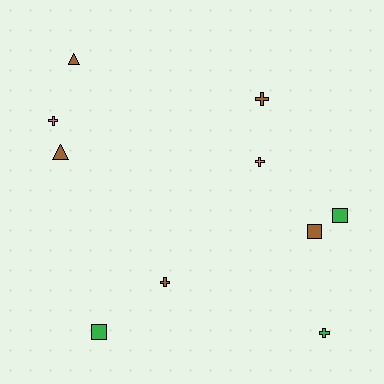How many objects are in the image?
There are 10 objects.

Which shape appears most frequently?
Cross, with 5 objects.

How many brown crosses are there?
There are 2 brown crosses.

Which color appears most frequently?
Brown, with 5 objects.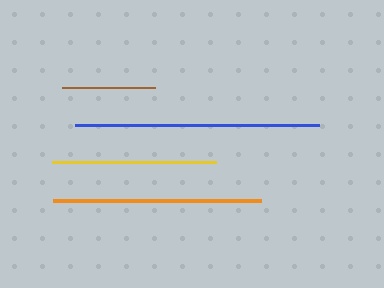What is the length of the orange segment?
The orange segment is approximately 208 pixels long.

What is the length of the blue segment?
The blue segment is approximately 244 pixels long.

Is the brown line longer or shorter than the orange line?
The orange line is longer than the brown line.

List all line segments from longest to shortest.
From longest to shortest: blue, orange, yellow, brown.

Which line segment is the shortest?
The brown line is the shortest at approximately 93 pixels.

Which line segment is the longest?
The blue line is the longest at approximately 244 pixels.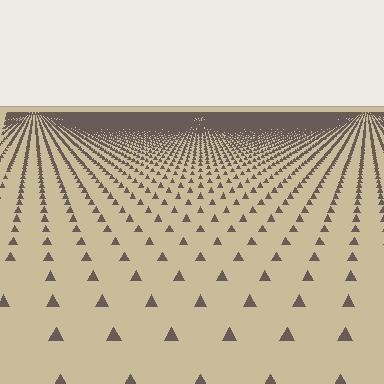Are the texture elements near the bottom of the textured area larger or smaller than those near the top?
Larger. Near the bottom, elements are closer to the viewer and appear at a bigger on-screen size.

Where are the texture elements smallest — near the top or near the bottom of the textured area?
Near the top.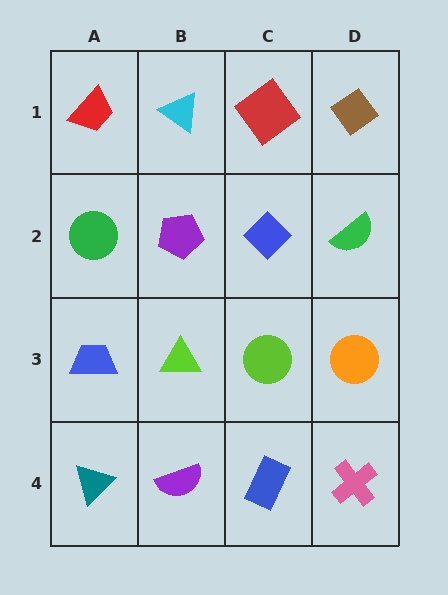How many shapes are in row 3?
4 shapes.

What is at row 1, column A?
A red trapezoid.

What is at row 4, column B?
A purple semicircle.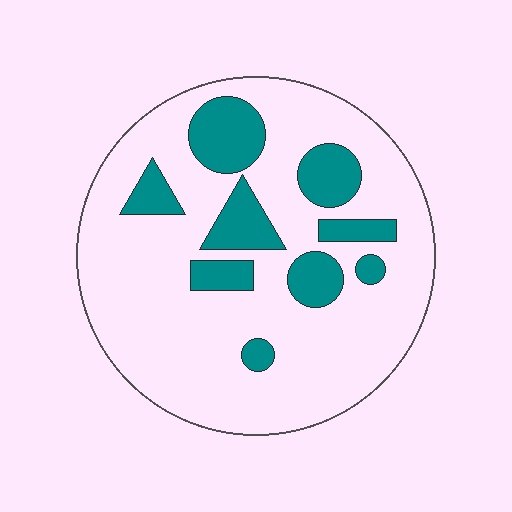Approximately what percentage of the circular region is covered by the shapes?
Approximately 20%.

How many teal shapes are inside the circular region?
9.